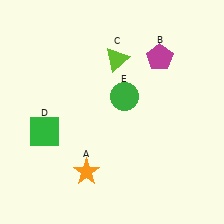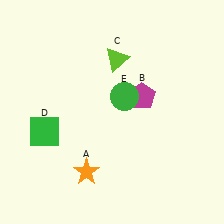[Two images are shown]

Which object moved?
The magenta pentagon (B) moved down.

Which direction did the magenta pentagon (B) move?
The magenta pentagon (B) moved down.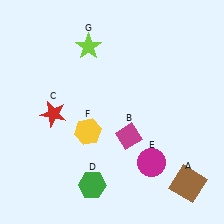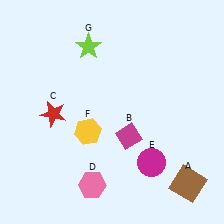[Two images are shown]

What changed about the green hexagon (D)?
In Image 1, D is green. In Image 2, it changed to pink.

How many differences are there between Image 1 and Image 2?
There is 1 difference between the two images.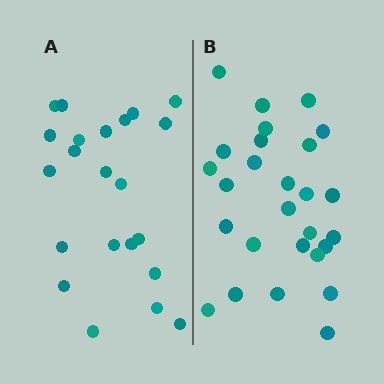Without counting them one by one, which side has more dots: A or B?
Region B (the right region) has more dots.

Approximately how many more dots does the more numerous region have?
Region B has about 5 more dots than region A.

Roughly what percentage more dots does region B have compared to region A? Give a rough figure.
About 25% more.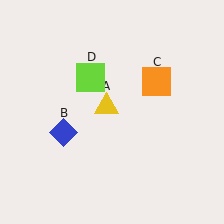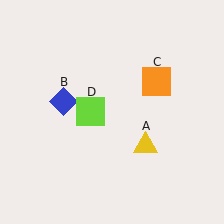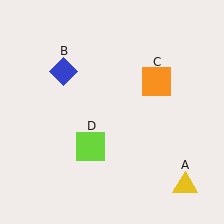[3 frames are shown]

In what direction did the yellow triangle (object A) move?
The yellow triangle (object A) moved down and to the right.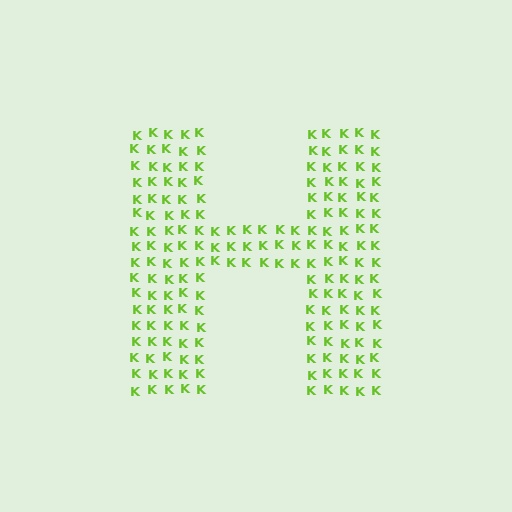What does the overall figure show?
The overall figure shows the letter H.